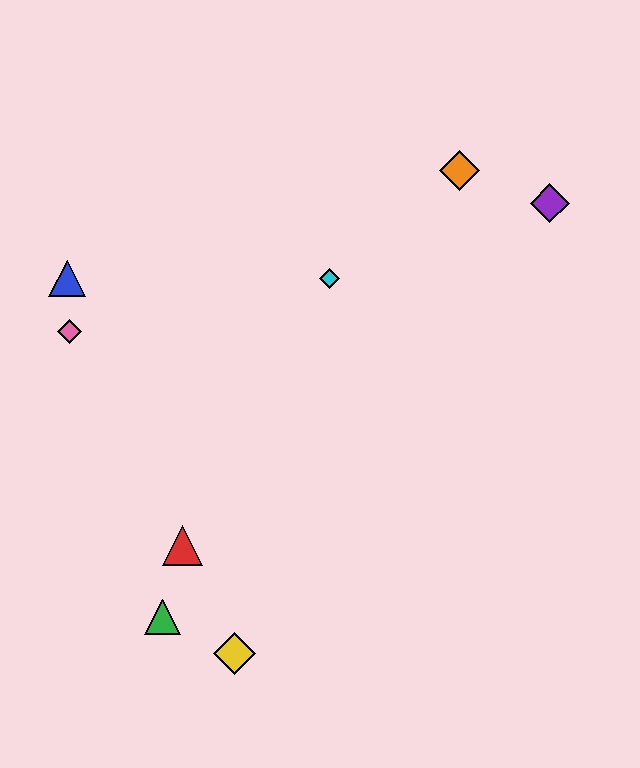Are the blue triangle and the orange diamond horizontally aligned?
No, the blue triangle is at y≈279 and the orange diamond is at y≈171.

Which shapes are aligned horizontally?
The blue triangle, the cyan diamond are aligned horizontally.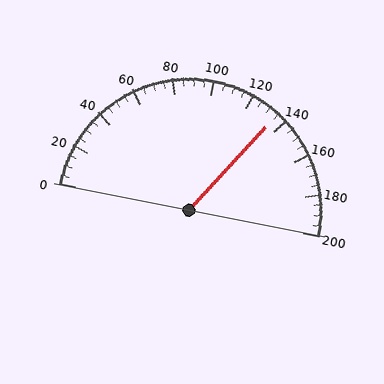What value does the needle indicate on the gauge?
The needle indicates approximately 135.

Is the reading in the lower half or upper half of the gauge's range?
The reading is in the upper half of the range (0 to 200).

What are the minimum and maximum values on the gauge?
The gauge ranges from 0 to 200.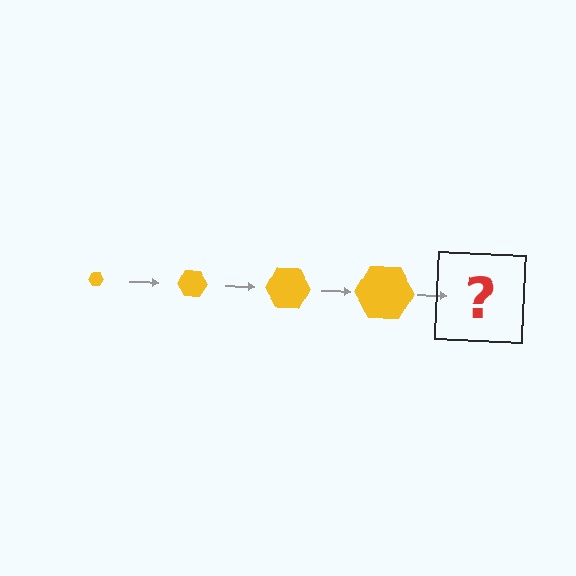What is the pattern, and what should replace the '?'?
The pattern is that the hexagon gets progressively larger each step. The '?' should be a yellow hexagon, larger than the previous one.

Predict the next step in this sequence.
The next step is a yellow hexagon, larger than the previous one.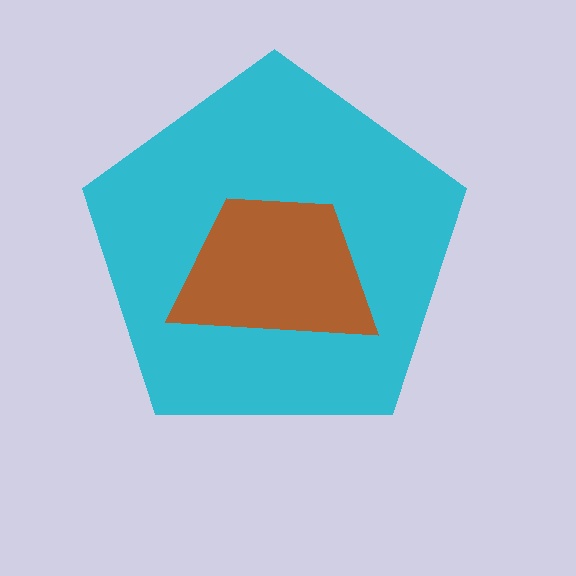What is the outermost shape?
The cyan pentagon.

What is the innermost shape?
The brown trapezoid.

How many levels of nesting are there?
2.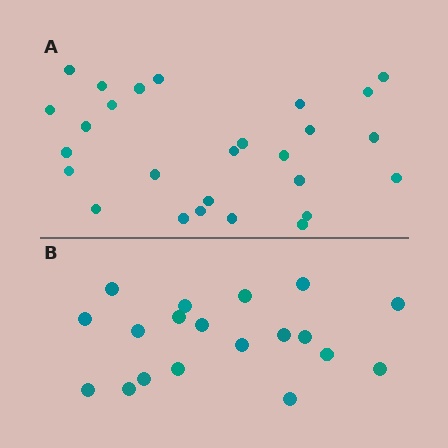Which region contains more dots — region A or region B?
Region A (the top region) has more dots.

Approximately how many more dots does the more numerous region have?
Region A has roughly 8 or so more dots than region B.